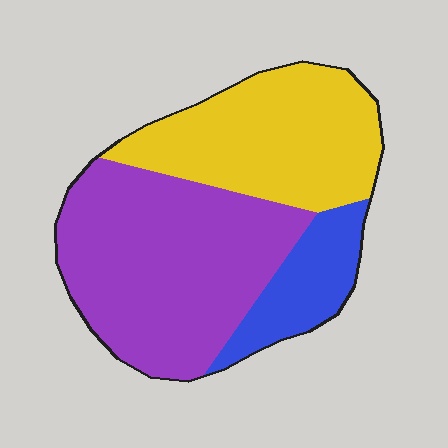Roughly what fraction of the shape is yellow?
Yellow takes up between a quarter and a half of the shape.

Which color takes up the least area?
Blue, at roughly 15%.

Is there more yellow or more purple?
Purple.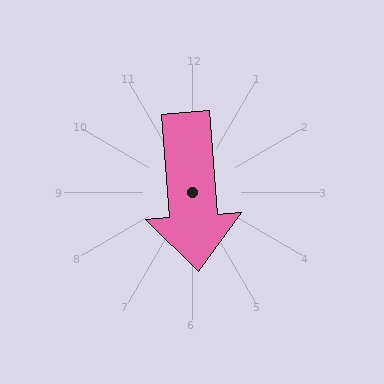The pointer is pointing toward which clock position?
Roughly 6 o'clock.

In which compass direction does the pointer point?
South.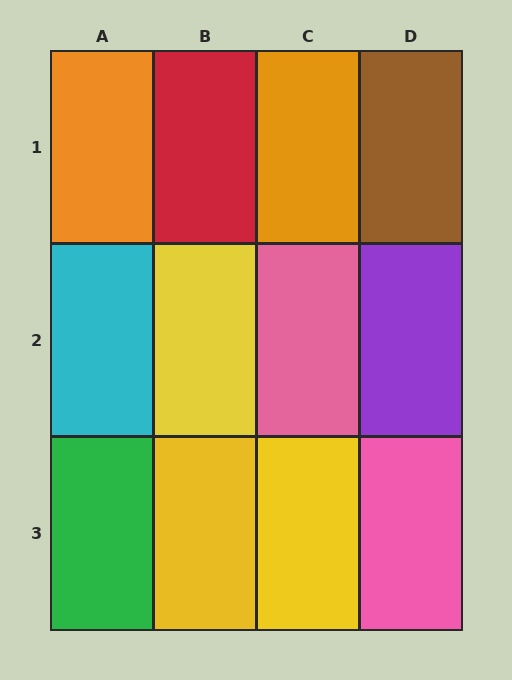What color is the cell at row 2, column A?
Cyan.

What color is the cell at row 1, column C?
Orange.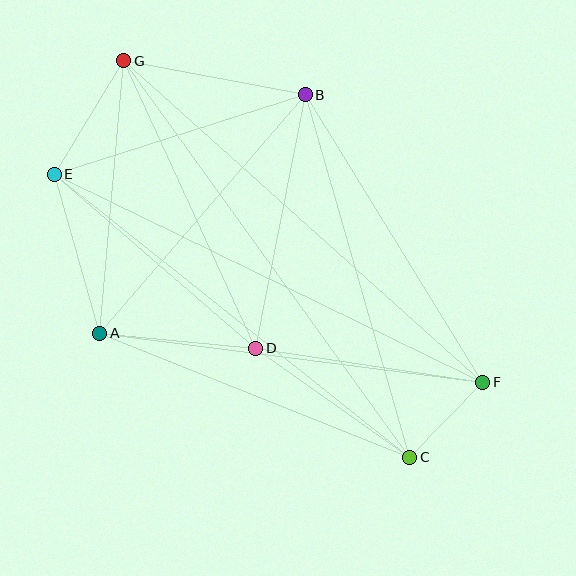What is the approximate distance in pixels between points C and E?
The distance between C and E is approximately 455 pixels.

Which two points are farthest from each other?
Points C and G are farthest from each other.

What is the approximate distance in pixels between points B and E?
The distance between B and E is approximately 263 pixels.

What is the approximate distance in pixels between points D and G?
The distance between D and G is approximately 316 pixels.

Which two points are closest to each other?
Points C and F are closest to each other.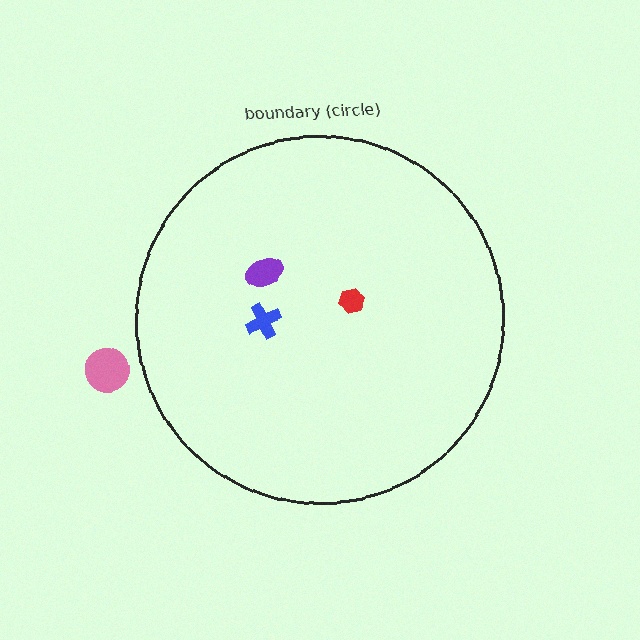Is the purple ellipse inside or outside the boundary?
Inside.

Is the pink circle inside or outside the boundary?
Outside.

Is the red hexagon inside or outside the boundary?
Inside.